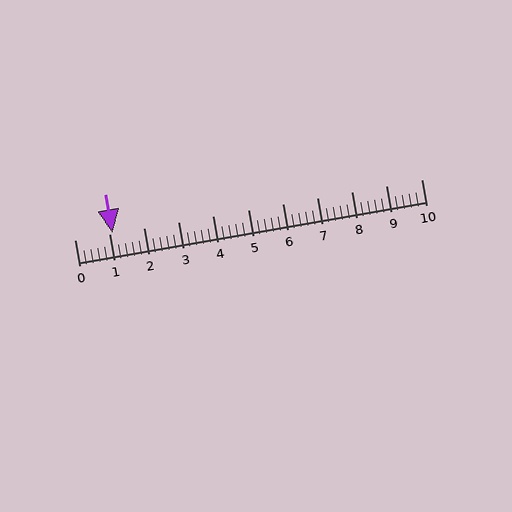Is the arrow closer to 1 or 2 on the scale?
The arrow is closer to 1.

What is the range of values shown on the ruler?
The ruler shows values from 0 to 10.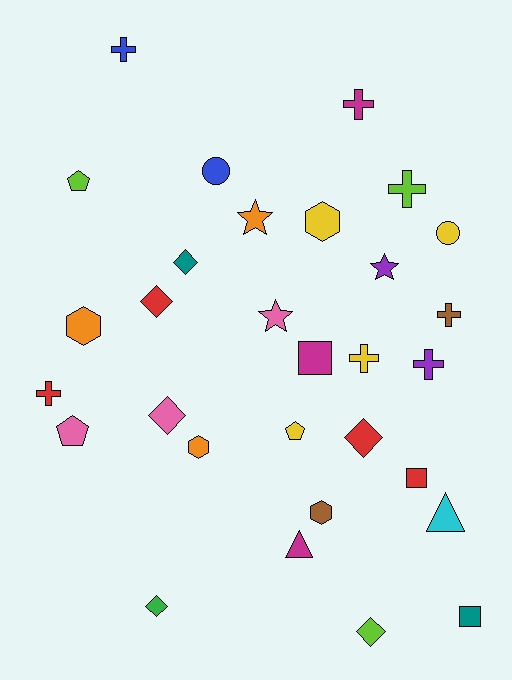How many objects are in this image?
There are 30 objects.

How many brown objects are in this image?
There are 2 brown objects.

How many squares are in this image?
There are 3 squares.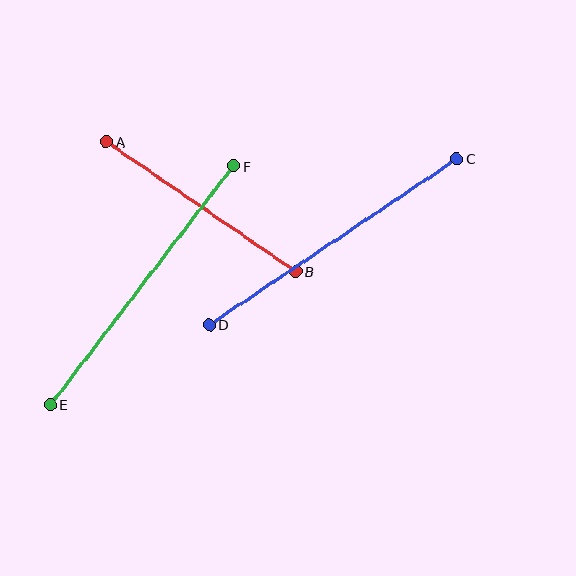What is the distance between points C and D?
The distance is approximately 299 pixels.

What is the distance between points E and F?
The distance is approximately 301 pixels.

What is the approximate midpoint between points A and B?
The midpoint is at approximately (201, 207) pixels.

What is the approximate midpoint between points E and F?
The midpoint is at approximately (142, 285) pixels.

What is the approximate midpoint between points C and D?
The midpoint is at approximately (333, 242) pixels.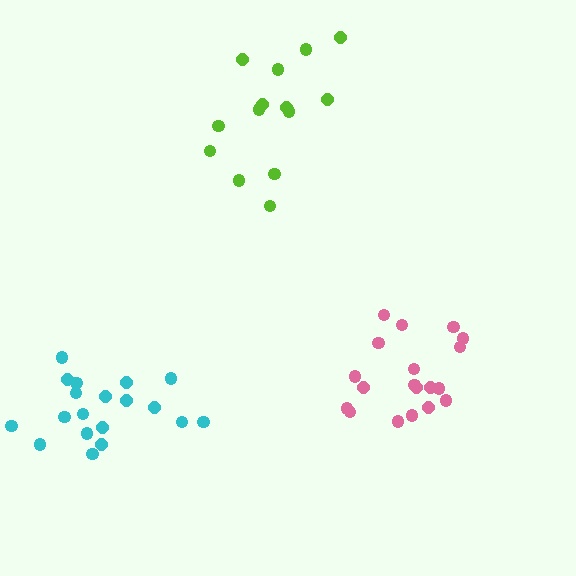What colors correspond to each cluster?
The clusters are colored: cyan, pink, lime.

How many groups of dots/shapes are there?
There are 3 groups.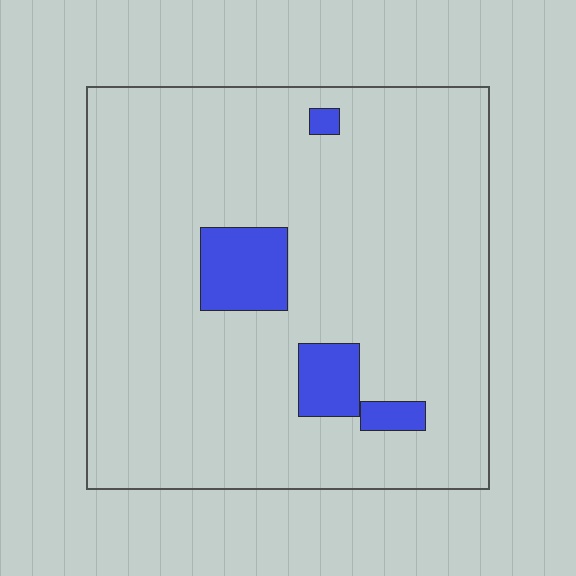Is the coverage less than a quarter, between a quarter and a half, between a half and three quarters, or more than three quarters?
Less than a quarter.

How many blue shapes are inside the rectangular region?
4.